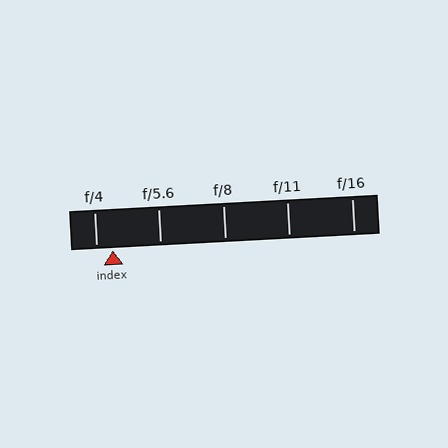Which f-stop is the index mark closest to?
The index mark is closest to f/4.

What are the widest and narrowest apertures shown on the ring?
The widest aperture shown is f/4 and the narrowest is f/16.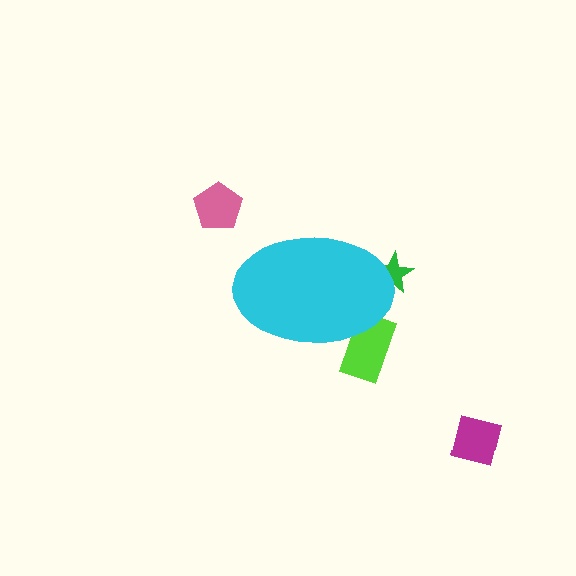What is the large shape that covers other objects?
A cyan ellipse.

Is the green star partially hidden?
Yes, the green star is partially hidden behind the cyan ellipse.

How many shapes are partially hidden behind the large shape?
2 shapes are partially hidden.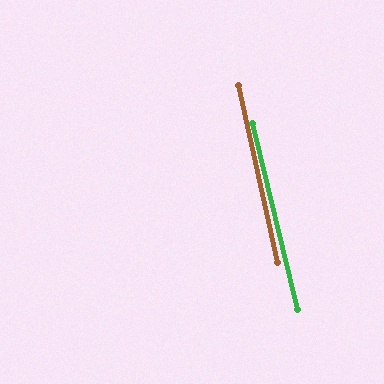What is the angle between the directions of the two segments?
Approximately 1 degree.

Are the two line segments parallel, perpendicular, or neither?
Parallel — their directions differ by only 1.2°.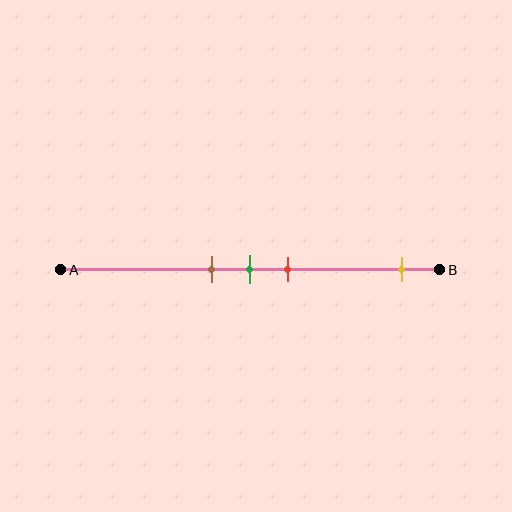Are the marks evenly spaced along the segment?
No, the marks are not evenly spaced.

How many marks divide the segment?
There are 4 marks dividing the segment.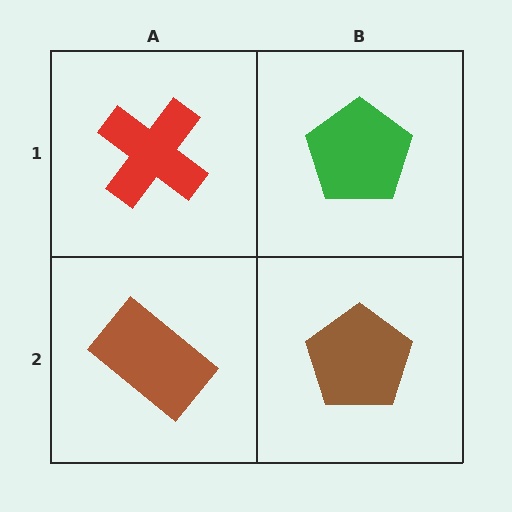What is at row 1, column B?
A green pentagon.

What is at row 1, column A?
A red cross.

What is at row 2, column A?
A brown rectangle.